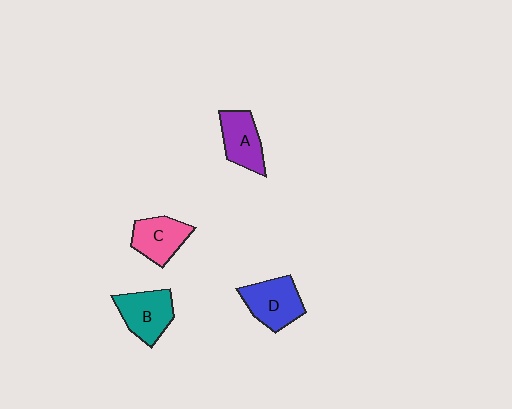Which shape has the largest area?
Shape D (blue).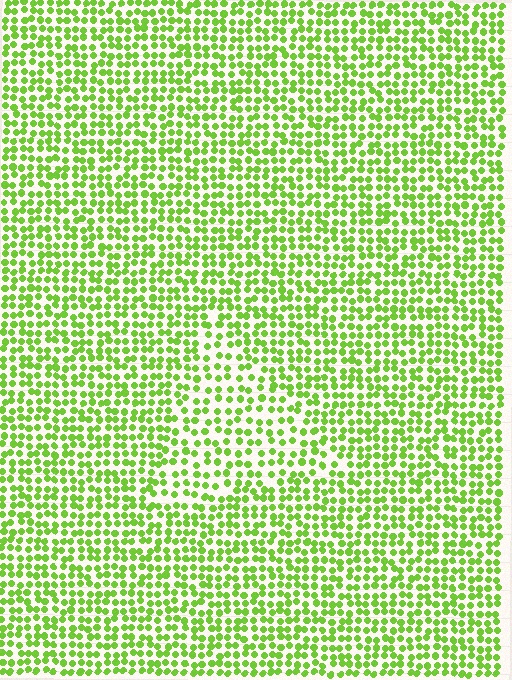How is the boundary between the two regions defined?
The boundary is defined by a change in element density (approximately 1.5x ratio). All elements are the same color, size, and shape.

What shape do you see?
I see a triangle.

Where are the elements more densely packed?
The elements are more densely packed outside the triangle boundary.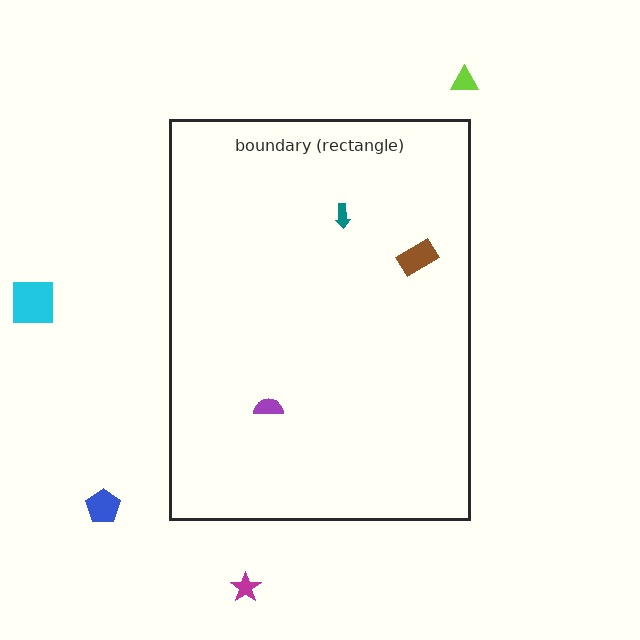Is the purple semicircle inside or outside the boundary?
Inside.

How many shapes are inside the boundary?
3 inside, 4 outside.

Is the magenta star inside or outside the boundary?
Outside.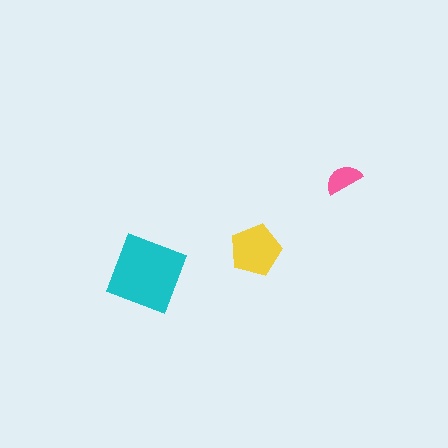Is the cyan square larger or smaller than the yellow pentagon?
Larger.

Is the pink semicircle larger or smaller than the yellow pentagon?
Smaller.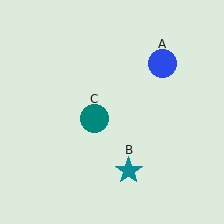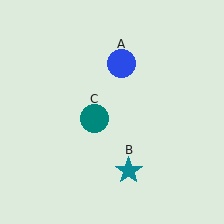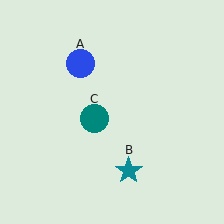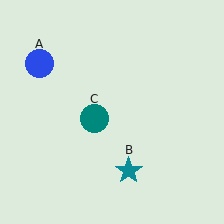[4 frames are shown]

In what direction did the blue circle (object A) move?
The blue circle (object A) moved left.